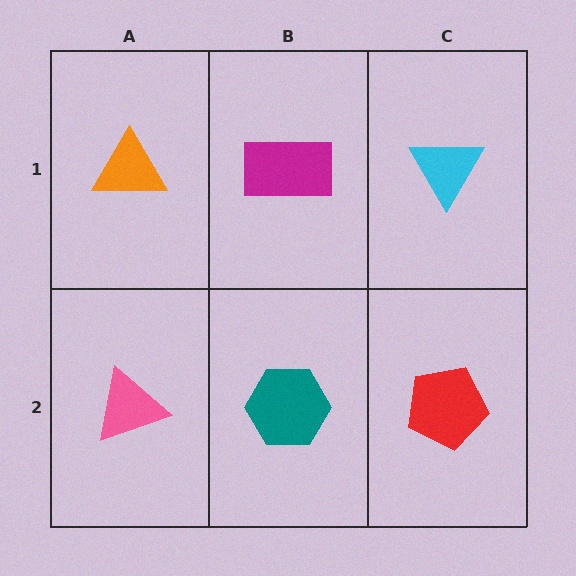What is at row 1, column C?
A cyan triangle.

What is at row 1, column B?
A magenta rectangle.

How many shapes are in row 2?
3 shapes.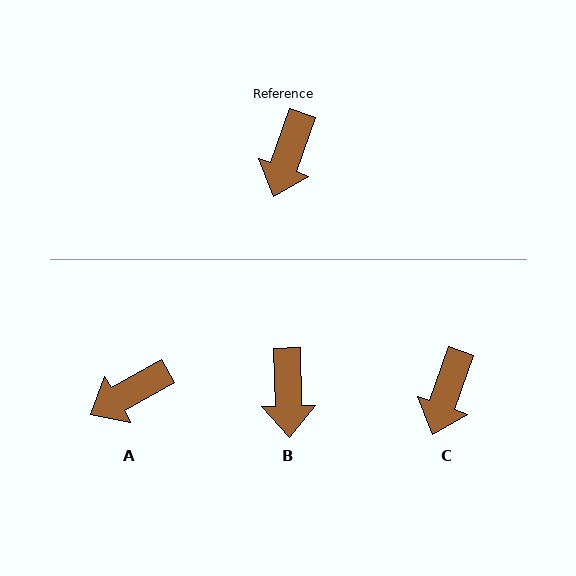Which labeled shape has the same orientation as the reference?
C.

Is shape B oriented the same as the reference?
No, it is off by about 21 degrees.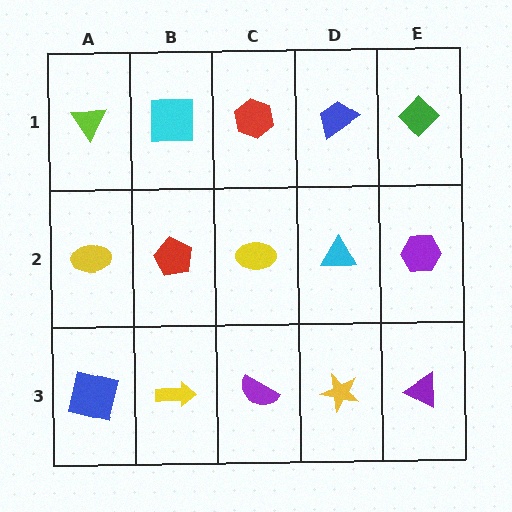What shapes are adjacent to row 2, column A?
A lime triangle (row 1, column A), a blue square (row 3, column A), a red pentagon (row 2, column B).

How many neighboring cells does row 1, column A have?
2.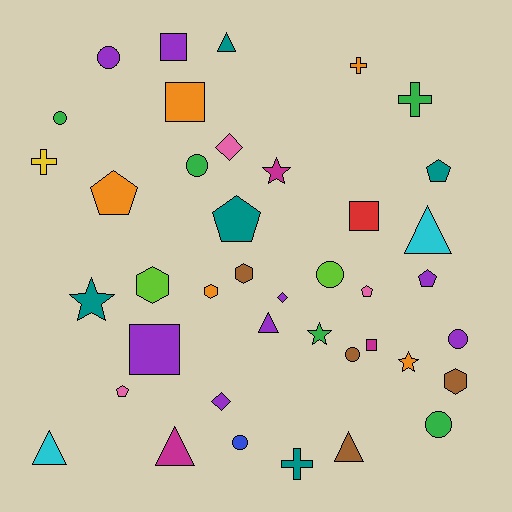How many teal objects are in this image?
There are 5 teal objects.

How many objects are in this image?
There are 40 objects.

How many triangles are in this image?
There are 6 triangles.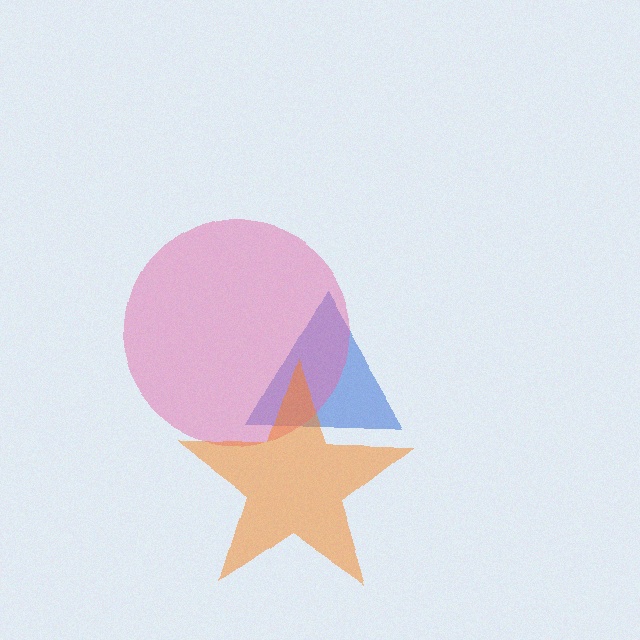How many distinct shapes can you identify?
There are 3 distinct shapes: a blue triangle, a pink circle, an orange star.